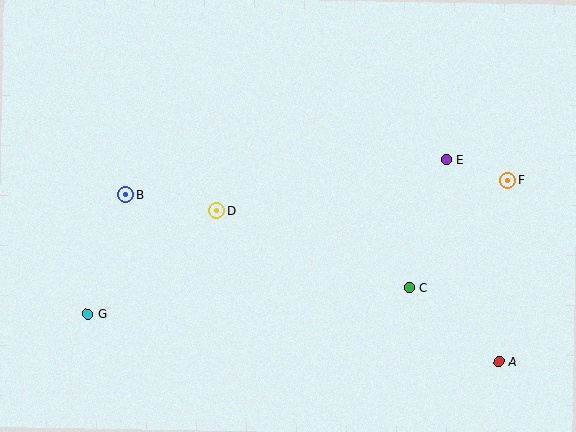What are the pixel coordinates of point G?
Point G is at (88, 314).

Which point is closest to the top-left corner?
Point B is closest to the top-left corner.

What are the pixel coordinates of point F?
Point F is at (507, 180).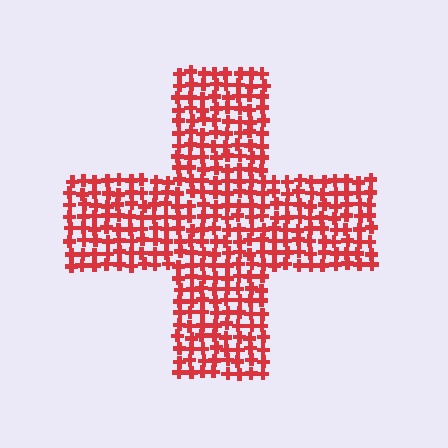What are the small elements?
The small elements are crosses.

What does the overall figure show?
The overall figure shows a cross.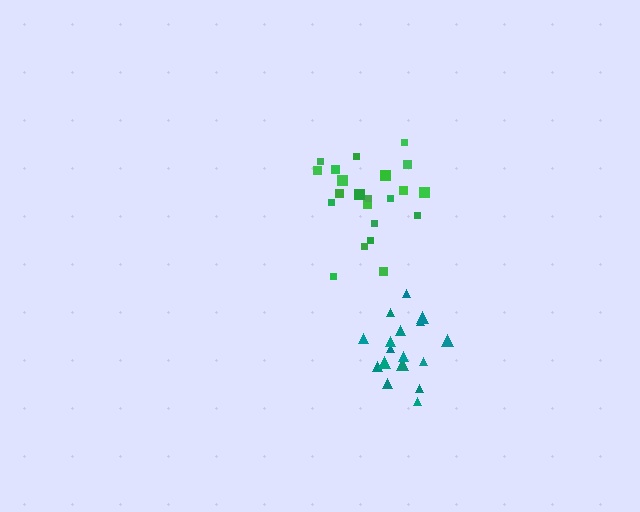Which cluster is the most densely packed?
Teal.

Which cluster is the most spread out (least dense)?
Green.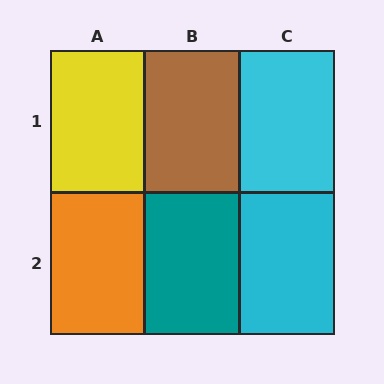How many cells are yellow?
1 cell is yellow.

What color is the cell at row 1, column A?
Yellow.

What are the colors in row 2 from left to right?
Orange, teal, cyan.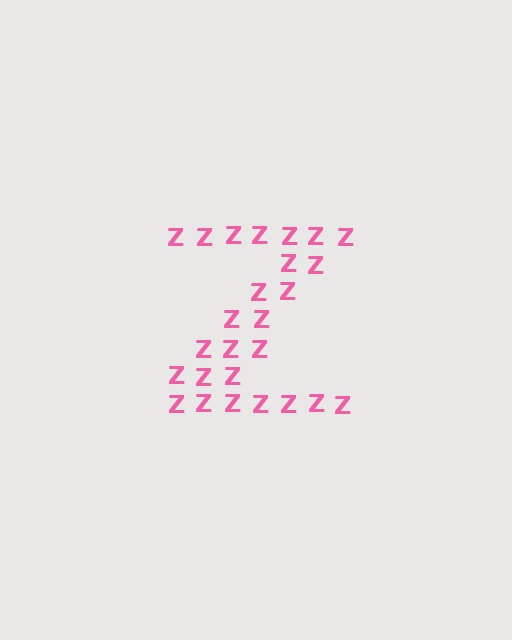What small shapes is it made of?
It is made of small letter Z's.